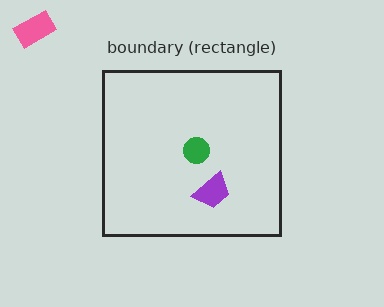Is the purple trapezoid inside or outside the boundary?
Inside.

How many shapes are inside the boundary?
2 inside, 1 outside.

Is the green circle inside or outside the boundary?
Inside.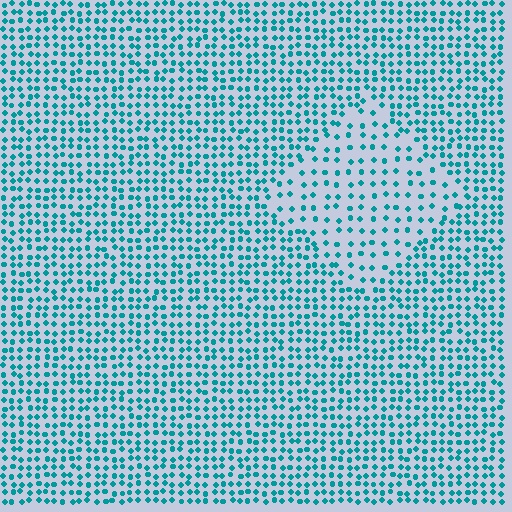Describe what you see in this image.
The image contains small teal elements arranged at two different densities. A diamond-shaped region is visible where the elements are less densely packed than the surrounding area.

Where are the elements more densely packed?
The elements are more densely packed outside the diamond boundary.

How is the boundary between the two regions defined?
The boundary is defined by a change in element density (approximately 2.0x ratio). All elements are the same color, size, and shape.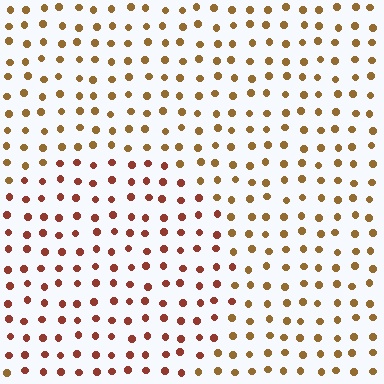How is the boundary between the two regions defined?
The boundary is defined purely by a slight shift in hue (about 31 degrees). Spacing, size, and orientation are identical on both sides.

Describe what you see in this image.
The image is filled with small brown elements in a uniform arrangement. A circle-shaped region is visible where the elements are tinted to a slightly different hue, forming a subtle color boundary.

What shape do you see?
I see a circle.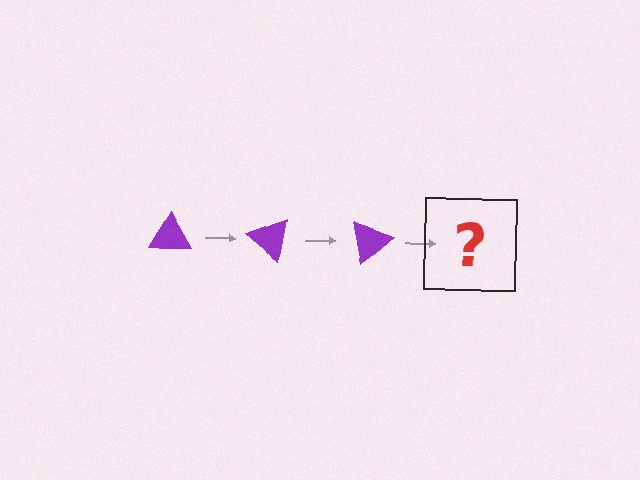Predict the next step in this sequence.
The next step is a purple triangle rotated 120 degrees.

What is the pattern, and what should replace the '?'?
The pattern is that the triangle rotates 40 degrees each step. The '?' should be a purple triangle rotated 120 degrees.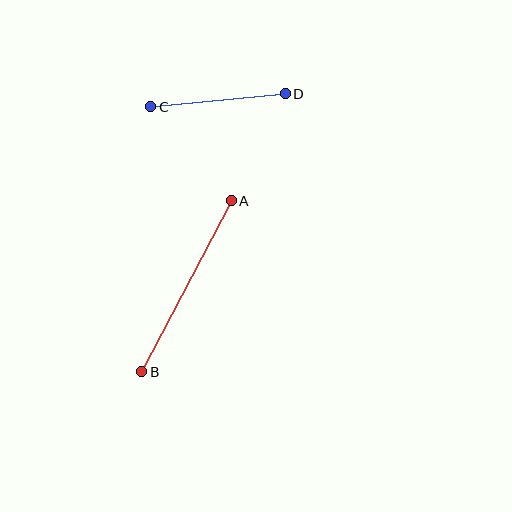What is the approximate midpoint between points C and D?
The midpoint is at approximately (218, 100) pixels.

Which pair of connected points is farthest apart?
Points A and B are farthest apart.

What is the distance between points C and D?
The distance is approximately 135 pixels.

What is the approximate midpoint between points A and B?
The midpoint is at approximately (186, 286) pixels.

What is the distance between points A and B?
The distance is approximately 193 pixels.